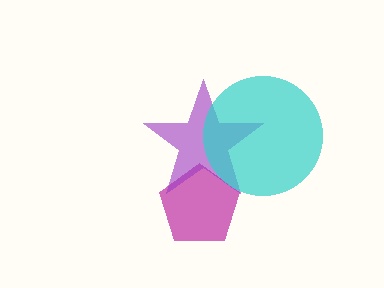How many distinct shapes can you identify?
There are 3 distinct shapes: a magenta pentagon, a purple star, a cyan circle.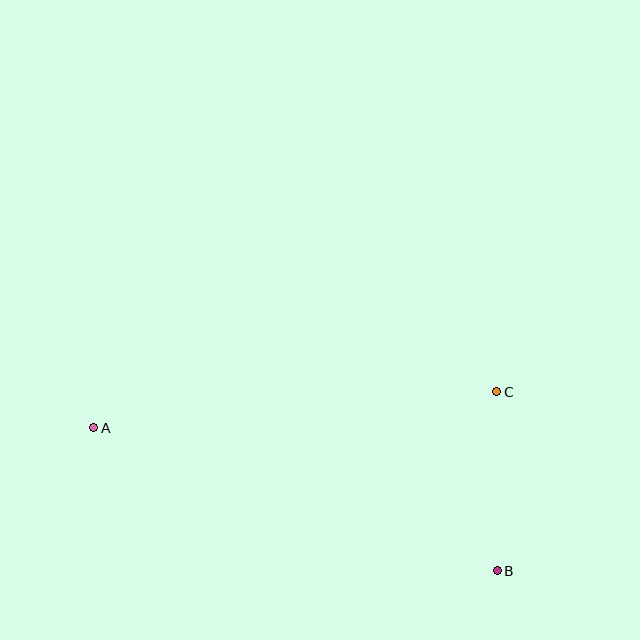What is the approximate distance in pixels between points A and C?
The distance between A and C is approximately 405 pixels.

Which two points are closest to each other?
Points B and C are closest to each other.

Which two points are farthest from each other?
Points A and B are farthest from each other.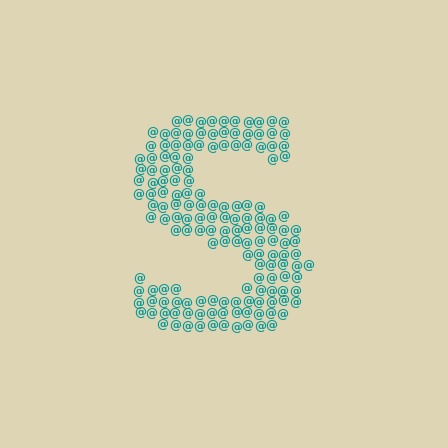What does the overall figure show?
The overall figure shows the letter S.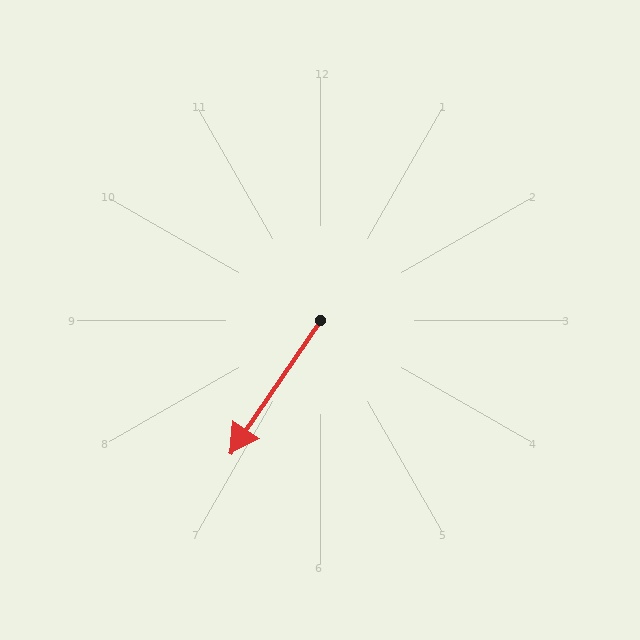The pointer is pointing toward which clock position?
Roughly 7 o'clock.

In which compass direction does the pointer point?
Southwest.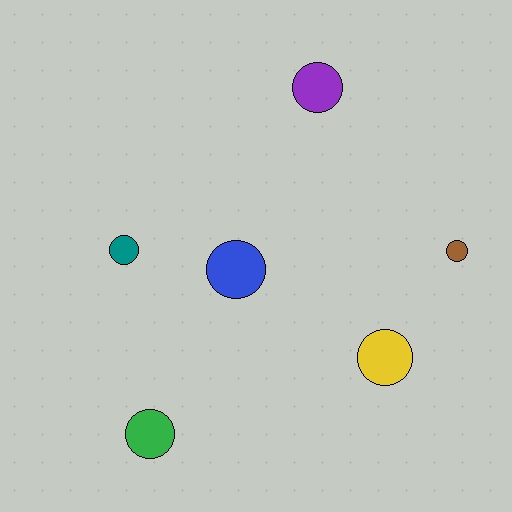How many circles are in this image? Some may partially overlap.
There are 6 circles.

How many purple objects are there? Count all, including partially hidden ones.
There is 1 purple object.